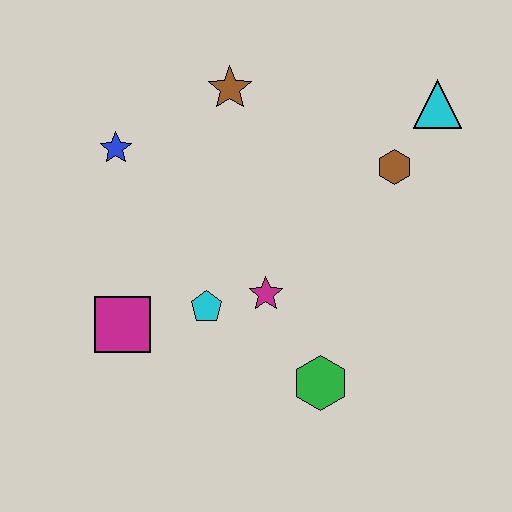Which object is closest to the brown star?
The blue star is closest to the brown star.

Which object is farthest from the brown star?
The green hexagon is farthest from the brown star.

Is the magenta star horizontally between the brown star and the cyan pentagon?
No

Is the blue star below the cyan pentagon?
No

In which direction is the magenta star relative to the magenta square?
The magenta star is to the right of the magenta square.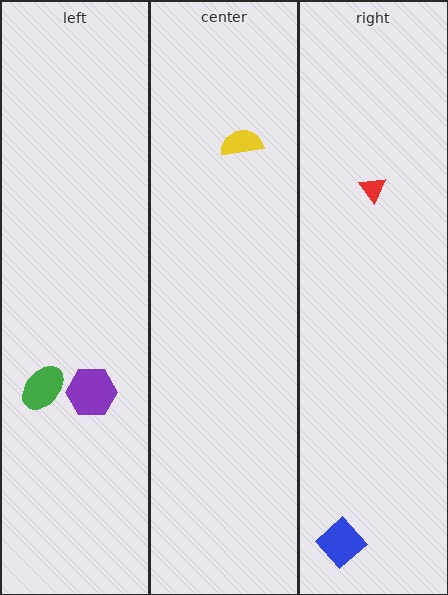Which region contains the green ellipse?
The left region.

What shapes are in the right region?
The blue diamond, the red triangle.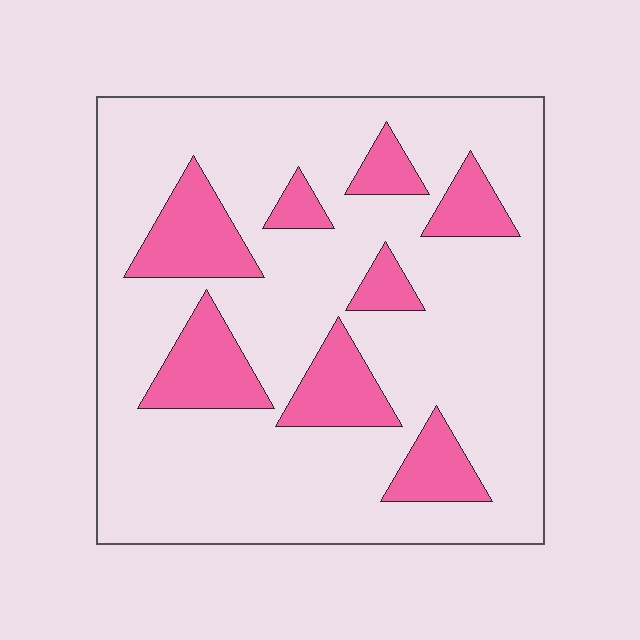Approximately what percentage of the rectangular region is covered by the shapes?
Approximately 20%.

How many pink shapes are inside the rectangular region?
8.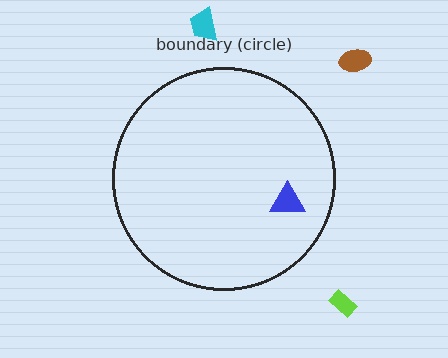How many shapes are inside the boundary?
1 inside, 3 outside.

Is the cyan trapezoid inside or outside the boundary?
Outside.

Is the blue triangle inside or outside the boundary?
Inside.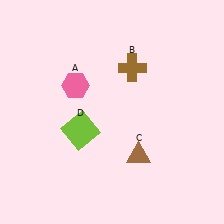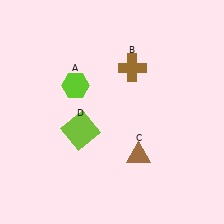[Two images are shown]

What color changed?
The hexagon (A) changed from pink in Image 1 to lime in Image 2.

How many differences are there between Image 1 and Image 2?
There is 1 difference between the two images.